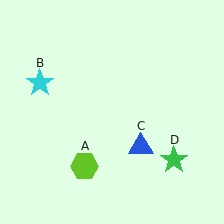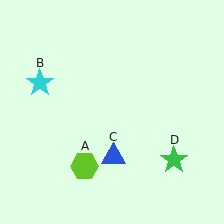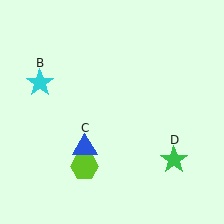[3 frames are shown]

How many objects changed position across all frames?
1 object changed position: blue triangle (object C).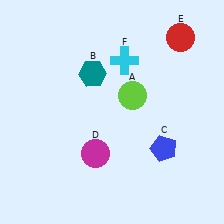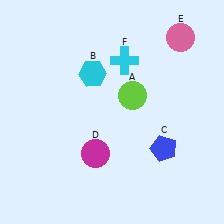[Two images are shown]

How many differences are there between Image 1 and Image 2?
There are 2 differences between the two images.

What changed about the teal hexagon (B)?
In Image 1, B is teal. In Image 2, it changed to cyan.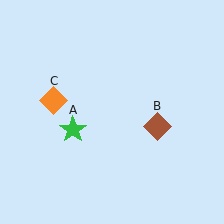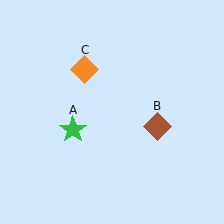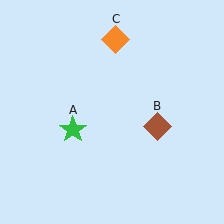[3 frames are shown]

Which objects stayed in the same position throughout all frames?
Green star (object A) and brown diamond (object B) remained stationary.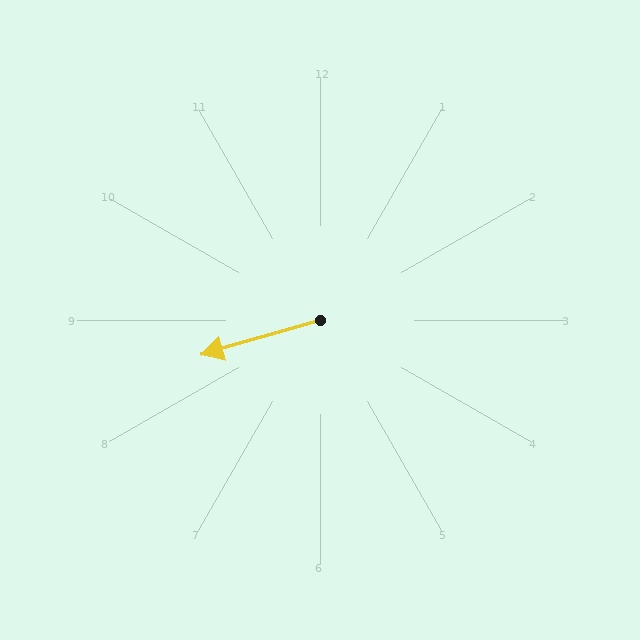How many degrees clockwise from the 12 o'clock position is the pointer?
Approximately 254 degrees.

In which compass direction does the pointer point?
West.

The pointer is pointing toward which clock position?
Roughly 8 o'clock.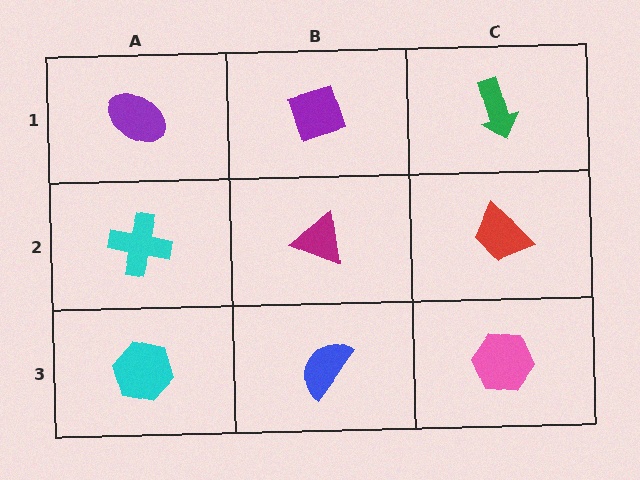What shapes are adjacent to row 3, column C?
A red trapezoid (row 2, column C), a blue semicircle (row 3, column B).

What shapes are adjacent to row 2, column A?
A purple ellipse (row 1, column A), a cyan hexagon (row 3, column A), a magenta triangle (row 2, column B).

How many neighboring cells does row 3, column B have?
3.